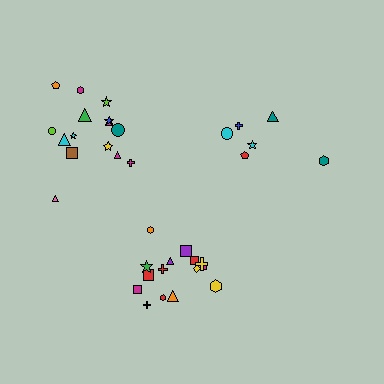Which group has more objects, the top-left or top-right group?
The top-left group.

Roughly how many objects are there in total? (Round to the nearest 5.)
Roughly 35 objects in total.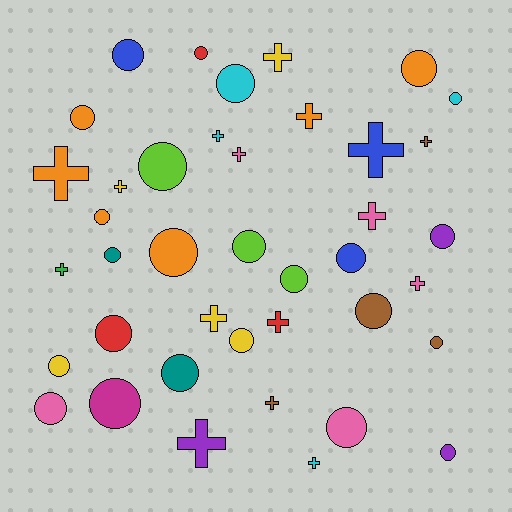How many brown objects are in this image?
There are 4 brown objects.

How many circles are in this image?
There are 24 circles.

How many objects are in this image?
There are 40 objects.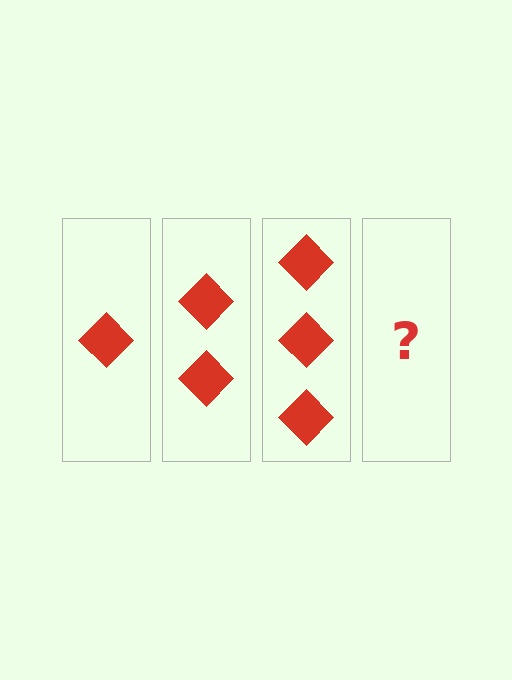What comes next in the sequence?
The next element should be 4 diamonds.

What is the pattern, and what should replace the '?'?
The pattern is that each step adds one more diamond. The '?' should be 4 diamonds.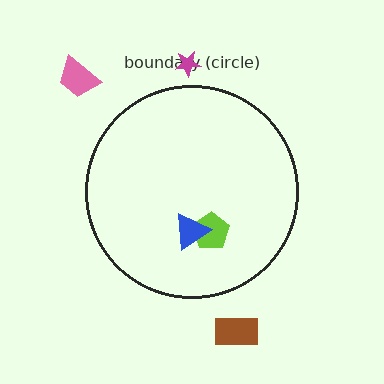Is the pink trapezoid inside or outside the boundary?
Outside.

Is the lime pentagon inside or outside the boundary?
Inside.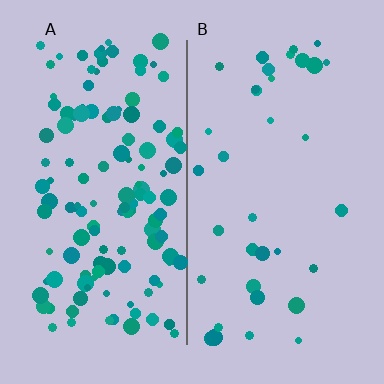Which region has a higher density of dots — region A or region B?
A (the left).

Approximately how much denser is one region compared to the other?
Approximately 3.7× — region A over region B.